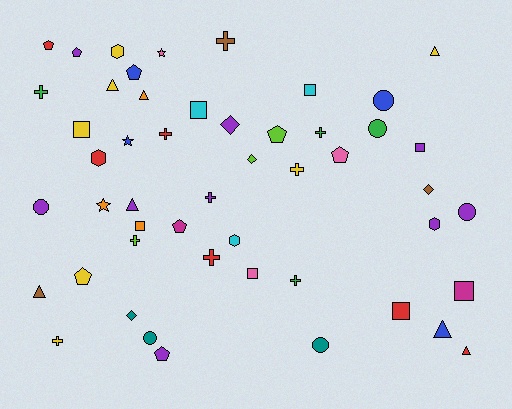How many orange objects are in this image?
There are 3 orange objects.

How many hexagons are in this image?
There are 4 hexagons.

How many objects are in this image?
There are 50 objects.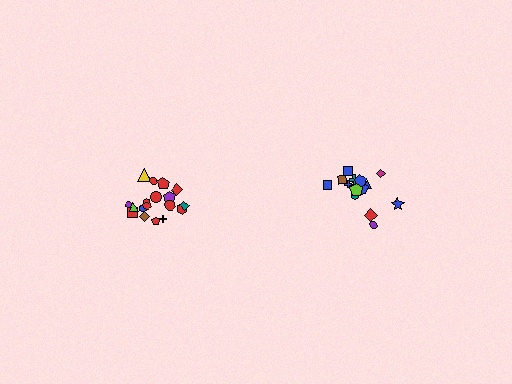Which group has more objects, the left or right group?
The left group.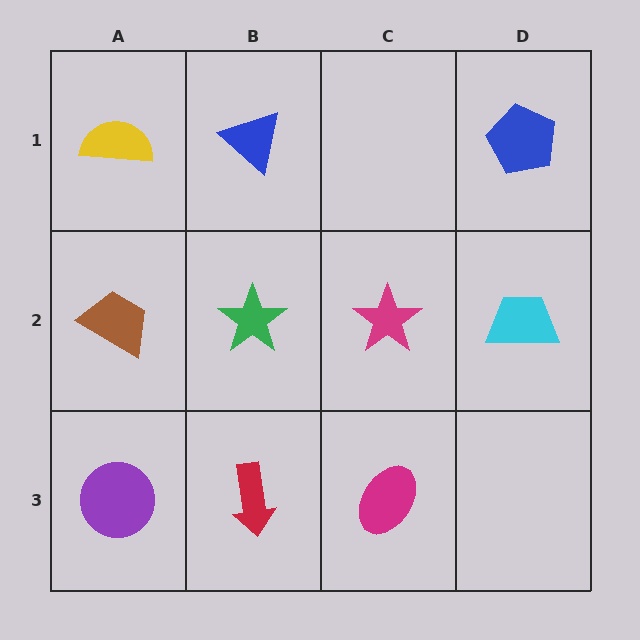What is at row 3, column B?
A red arrow.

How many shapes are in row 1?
3 shapes.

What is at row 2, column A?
A brown trapezoid.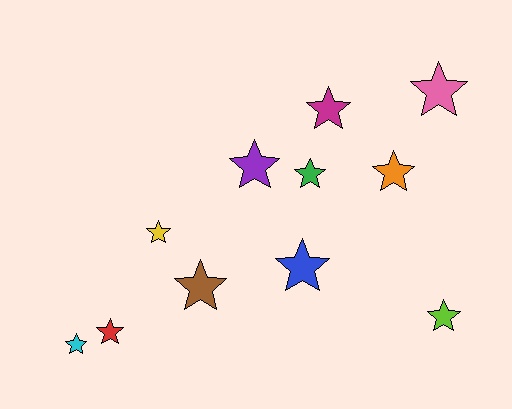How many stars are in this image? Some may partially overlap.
There are 11 stars.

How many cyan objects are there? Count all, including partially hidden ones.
There is 1 cyan object.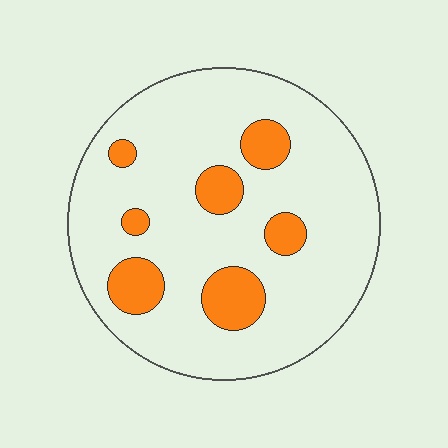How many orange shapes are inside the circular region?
7.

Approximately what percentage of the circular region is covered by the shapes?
Approximately 15%.